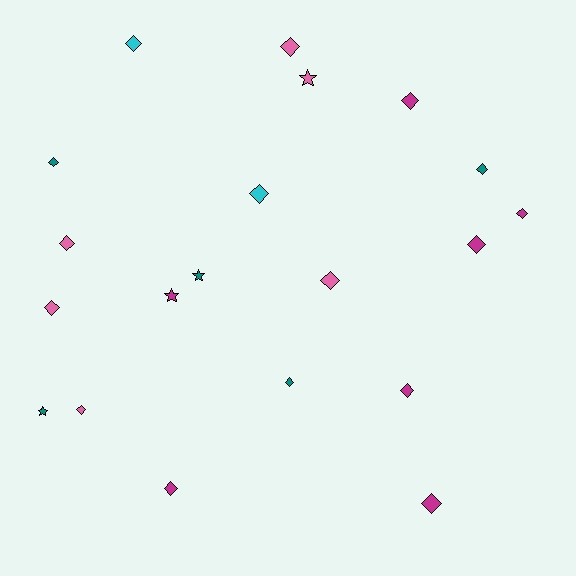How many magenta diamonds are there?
There are 6 magenta diamonds.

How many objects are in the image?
There are 20 objects.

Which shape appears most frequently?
Diamond, with 16 objects.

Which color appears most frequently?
Magenta, with 7 objects.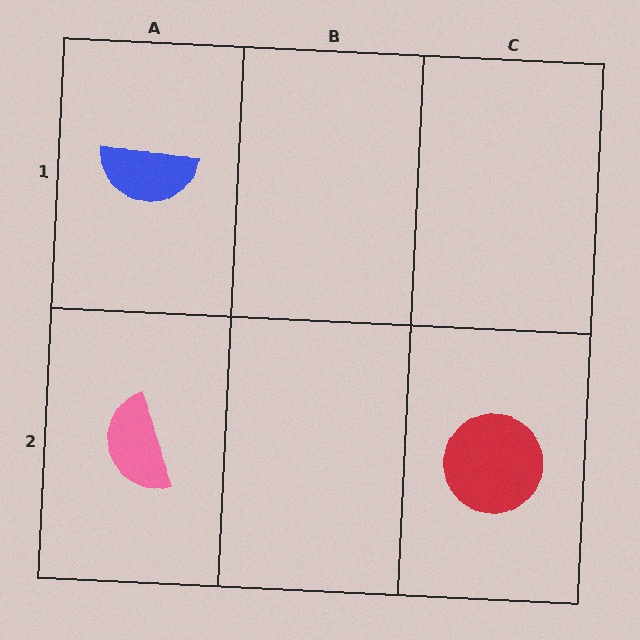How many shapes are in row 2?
2 shapes.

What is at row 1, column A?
A blue semicircle.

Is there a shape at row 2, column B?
No, that cell is empty.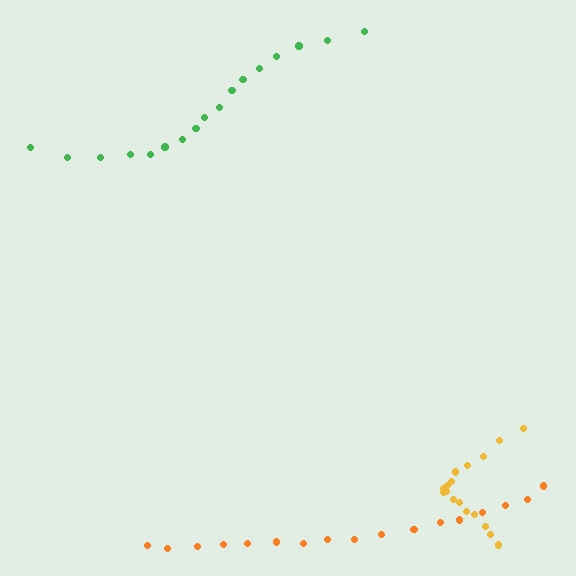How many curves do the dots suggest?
There are 3 distinct paths.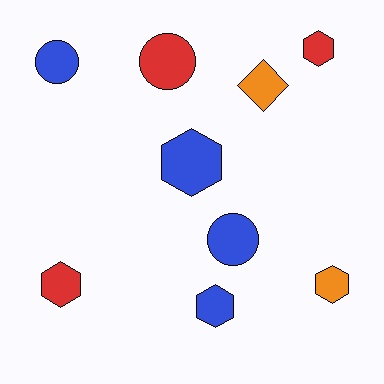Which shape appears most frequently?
Hexagon, with 5 objects.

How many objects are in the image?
There are 9 objects.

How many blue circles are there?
There are 2 blue circles.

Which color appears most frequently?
Blue, with 4 objects.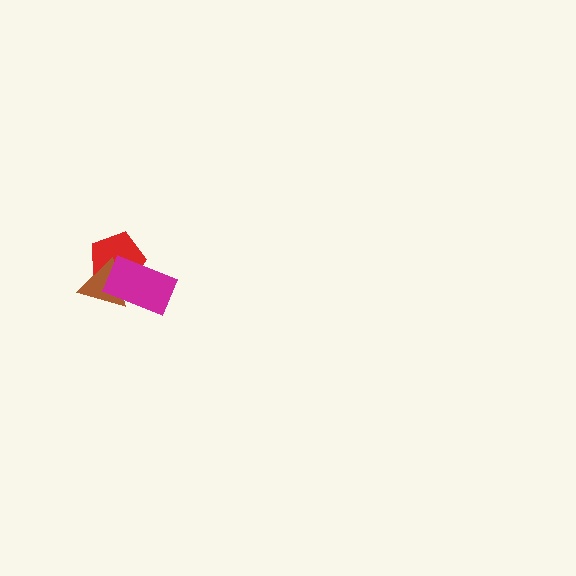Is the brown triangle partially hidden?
Yes, it is partially covered by another shape.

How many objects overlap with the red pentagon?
2 objects overlap with the red pentagon.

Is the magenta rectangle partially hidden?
No, no other shape covers it.